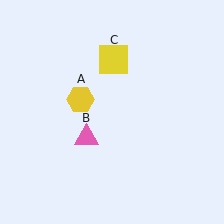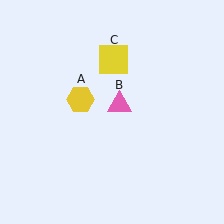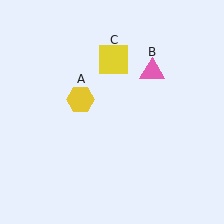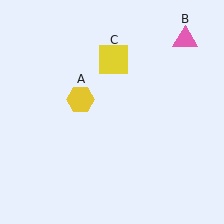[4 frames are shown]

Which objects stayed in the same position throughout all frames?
Yellow hexagon (object A) and yellow square (object C) remained stationary.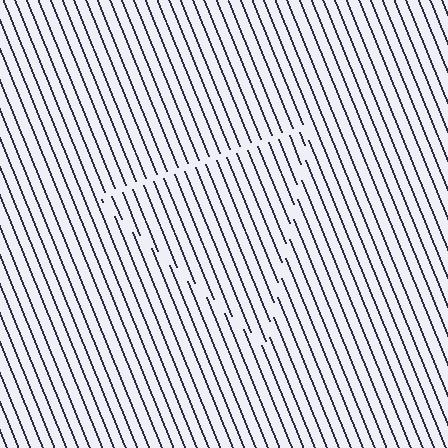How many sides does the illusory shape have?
3 sides — the line-ends trace a triangle.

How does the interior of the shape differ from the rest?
The interior of the shape contains the same grating, shifted by half a period — the contour is defined by the phase discontinuity where line-ends from the inner and outer gratings abut.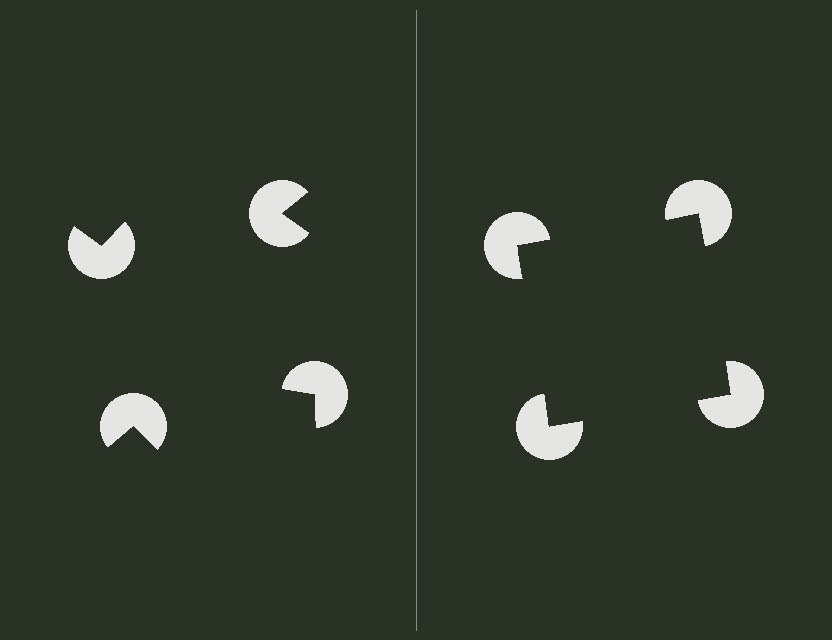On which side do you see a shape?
An illusory square appears on the right side. On the left side the wedge cuts are rotated, so no coherent shape forms.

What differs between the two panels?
The pac-man discs are positioned identically on both sides; only the wedge orientations differ. On the right they align to a square; on the left they are misaligned.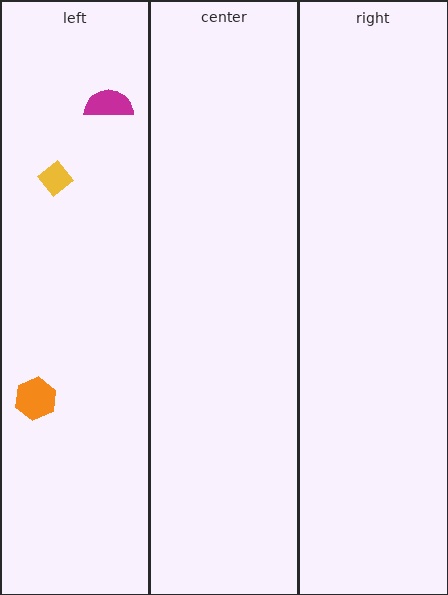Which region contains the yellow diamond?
The left region.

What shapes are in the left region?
The magenta semicircle, the yellow diamond, the orange hexagon.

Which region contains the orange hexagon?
The left region.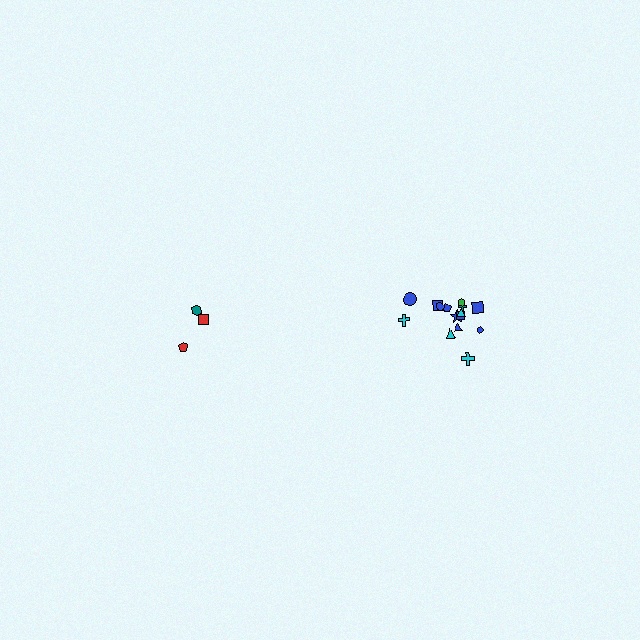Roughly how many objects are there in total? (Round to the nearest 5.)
Roughly 20 objects in total.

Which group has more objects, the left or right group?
The right group.